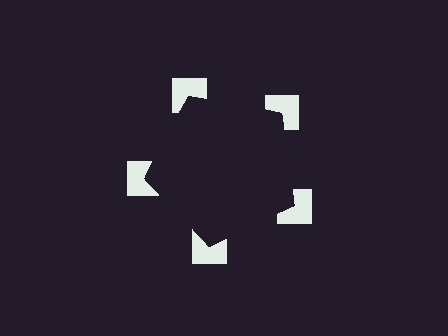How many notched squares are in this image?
There are 5 — one at each vertex of the illusory pentagon.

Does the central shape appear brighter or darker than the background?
It typically appears slightly darker than the background, even though no actual brightness change is drawn.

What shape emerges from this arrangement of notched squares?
An illusory pentagon — its edges are inferred from the aligned wedge cuts in the notched squares, not physically drawn.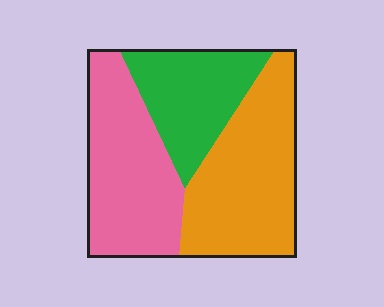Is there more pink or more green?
Pink.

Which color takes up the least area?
Green, at roughly 25%.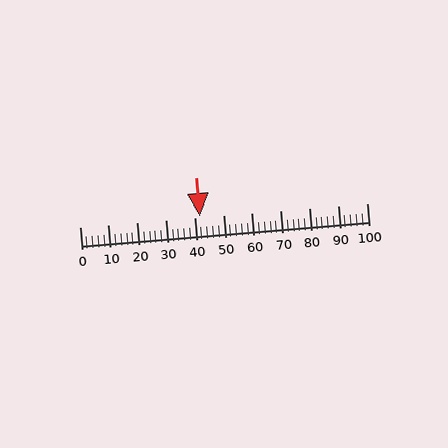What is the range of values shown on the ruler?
The ruler shows values from 0 to 100.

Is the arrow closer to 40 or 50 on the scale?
The arrow is closer to 40.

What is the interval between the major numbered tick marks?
The major tick marks are spaced 10 units apart.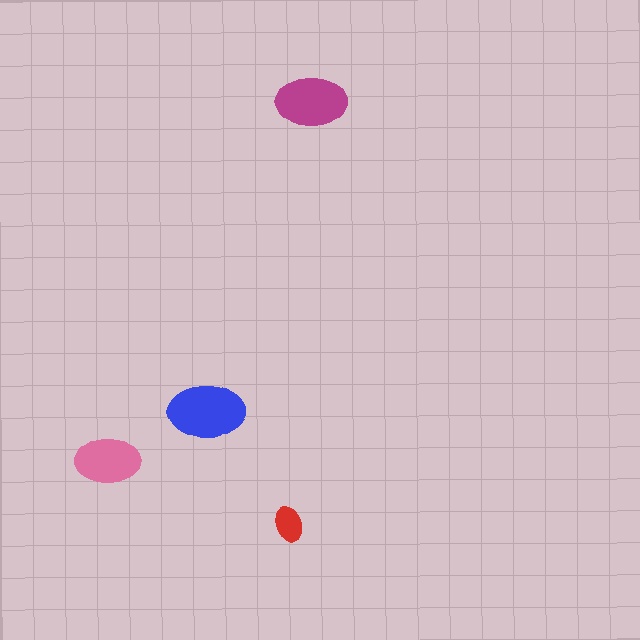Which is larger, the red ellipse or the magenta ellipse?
The magenta one.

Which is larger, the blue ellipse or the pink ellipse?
The blue one.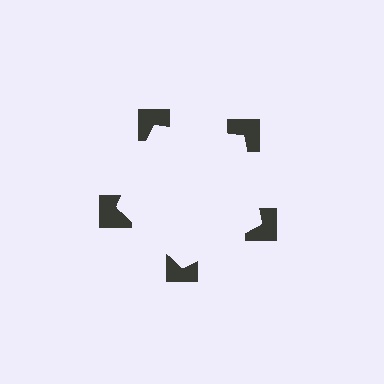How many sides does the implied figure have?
5 sides.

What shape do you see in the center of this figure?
An illusory pentagon — its edges are inferred from the aligned wedge cuts in the notched squares, not physically drawn.